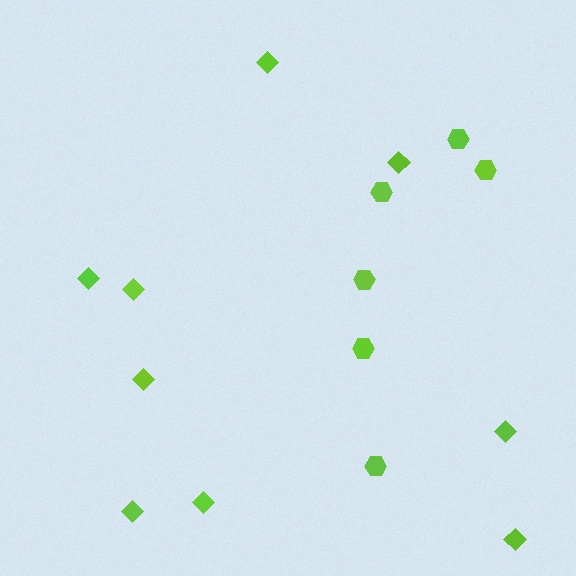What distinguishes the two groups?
There are 2 groups: one group of diamonds (9) and one group of hexagons (6).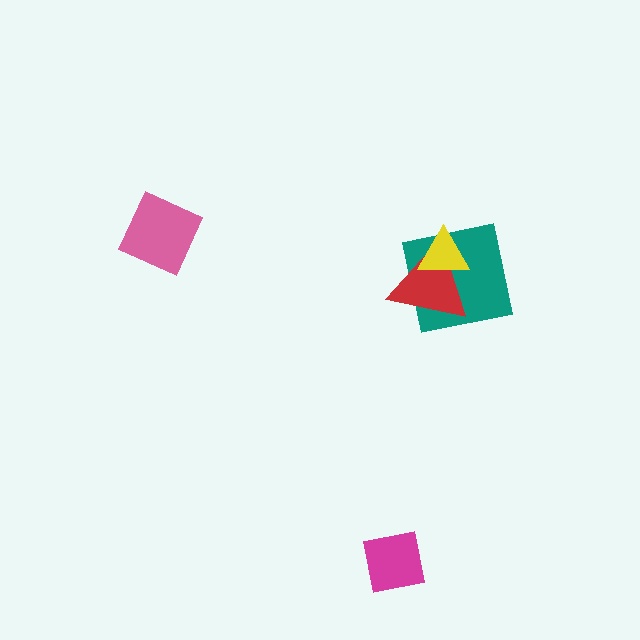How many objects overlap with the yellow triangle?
2 objects overlap with the yellow triangle.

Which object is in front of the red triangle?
The yellow triangle is in front of the red triangle.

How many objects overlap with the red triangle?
2 objects overlap with the red triangle.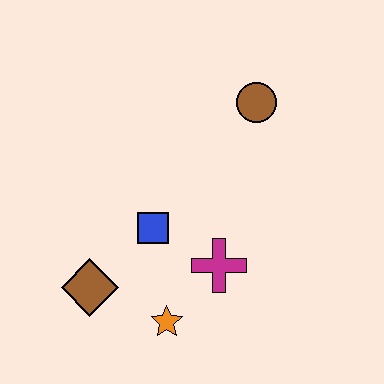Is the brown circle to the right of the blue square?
Yes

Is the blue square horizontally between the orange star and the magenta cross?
No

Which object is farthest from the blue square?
The brown circle is farthest from the blue square.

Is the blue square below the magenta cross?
No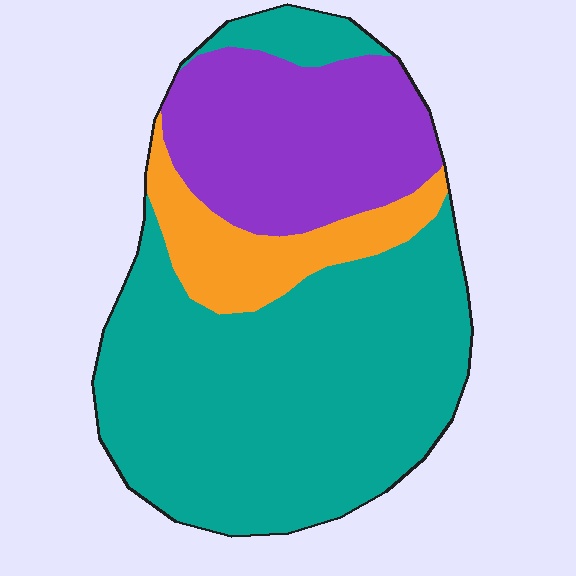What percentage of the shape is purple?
Purple covers around 25% of the shape.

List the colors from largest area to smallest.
From largest to smallest: teal, purple, orange.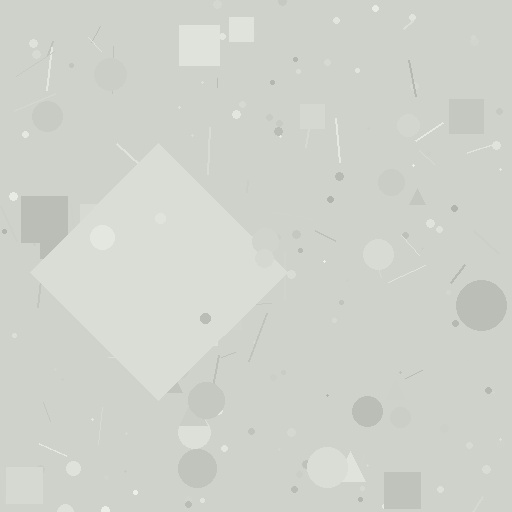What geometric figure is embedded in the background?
A diamond is embedded in the background.